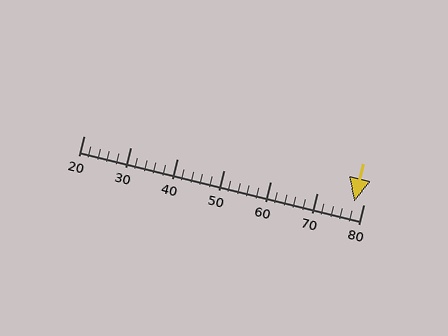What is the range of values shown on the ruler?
The ruler shows values from 20 to 80.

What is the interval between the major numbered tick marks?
The major tick marks are spaced 10 units apart.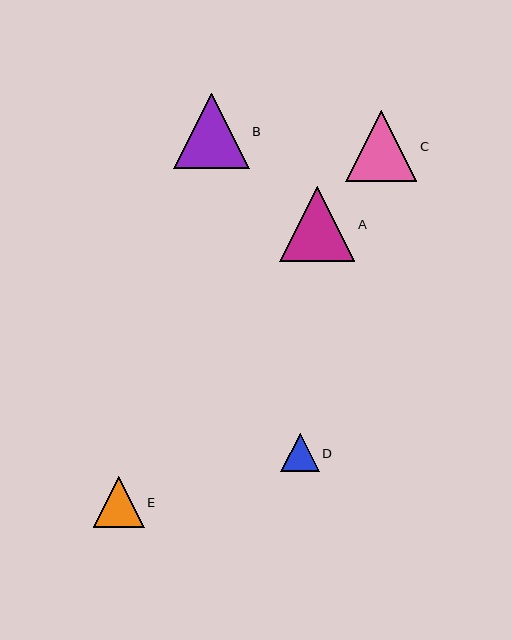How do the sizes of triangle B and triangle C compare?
Triangle B and triangle C are approximately the same size.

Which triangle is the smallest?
Triangle D is the smallest with a size of approximately 39 pixels.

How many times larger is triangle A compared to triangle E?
Triangle A is approximately 1.5 times the size of triangle E.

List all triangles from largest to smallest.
From largest to smallest: B, A, C, E, D.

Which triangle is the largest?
Triangle B is the largest with a size of approximately 76 pixels.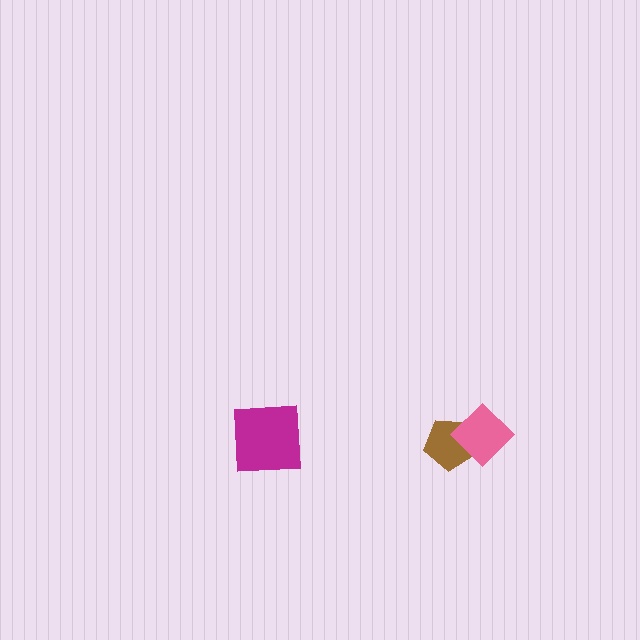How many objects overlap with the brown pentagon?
1 object overlaps with the brown pentagon.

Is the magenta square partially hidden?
No, no other shape covers it.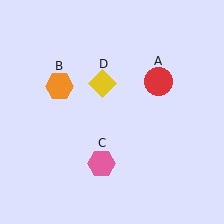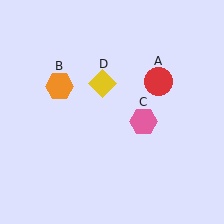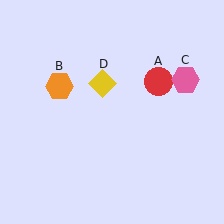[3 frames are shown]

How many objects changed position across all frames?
1 object changed position: pink hexagon (object C).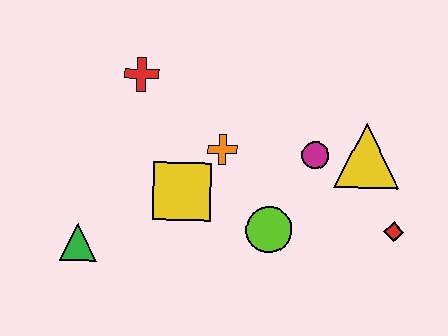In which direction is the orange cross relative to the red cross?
The orange cross is to the right of the red cross.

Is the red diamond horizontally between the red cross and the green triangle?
No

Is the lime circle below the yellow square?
Yes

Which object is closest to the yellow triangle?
The magenta circle is closest to the yellow triangle.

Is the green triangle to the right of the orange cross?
No